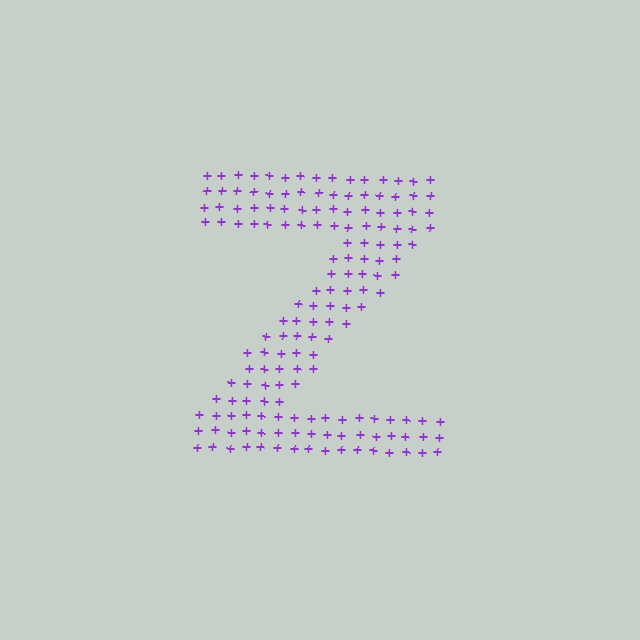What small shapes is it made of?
It is made of small plus signs.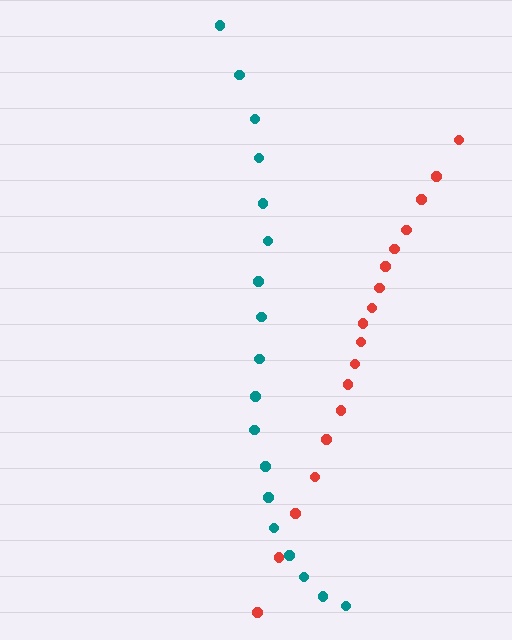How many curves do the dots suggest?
There are 2 distinct paths.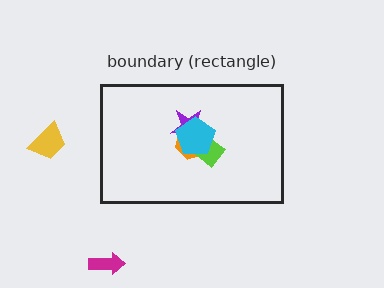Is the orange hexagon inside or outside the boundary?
Inside.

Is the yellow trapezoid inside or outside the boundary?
Outside.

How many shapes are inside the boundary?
4 inside, 2 outside.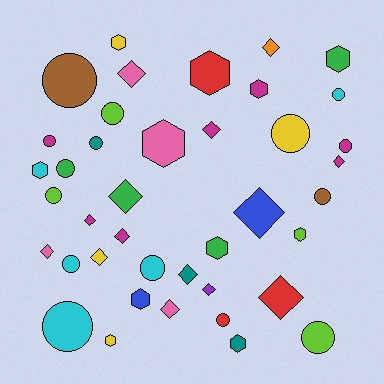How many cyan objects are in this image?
There are 5 cyan objects.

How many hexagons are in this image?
There are 11 hexagons.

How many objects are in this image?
There are 40 objects.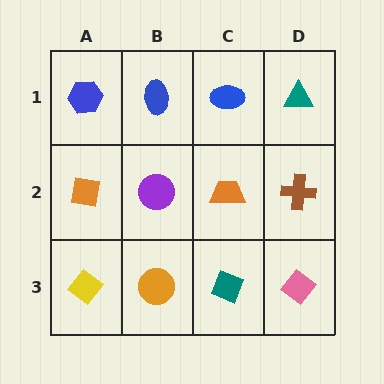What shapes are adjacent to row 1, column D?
A brown cross (row 2, column D), a blue ellipse (row 1, column C).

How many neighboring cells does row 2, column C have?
4.